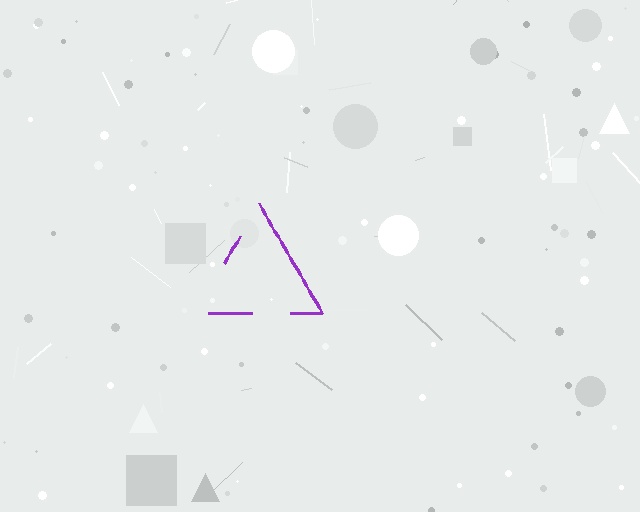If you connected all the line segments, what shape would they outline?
They would outline a triangle.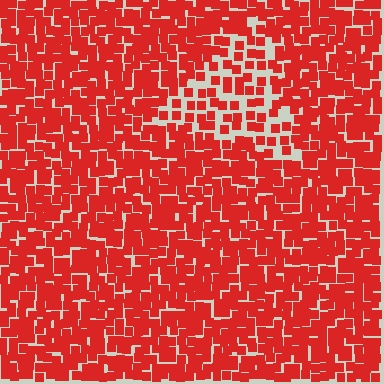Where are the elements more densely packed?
The elements are more densely packed outside the triangle boundary.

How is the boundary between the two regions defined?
The boundary is defined by a change in element density (approximately 1.9x ratio). All elements are the same color, size, and shape.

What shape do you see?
I see a triangle.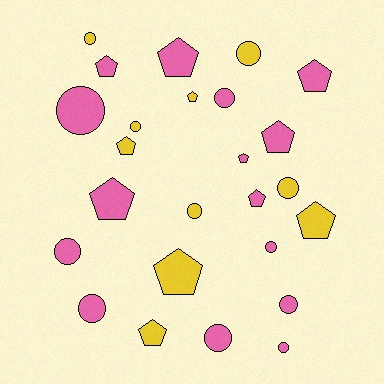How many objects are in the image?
There are 25 objects.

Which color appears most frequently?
Pink, with 15 objects.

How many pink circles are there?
There are 8 pink circles.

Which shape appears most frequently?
Circle, with 13 objects.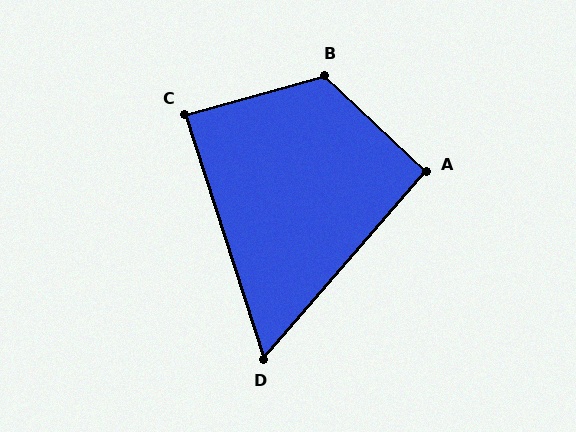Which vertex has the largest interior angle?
B, at approximately 121 degrees.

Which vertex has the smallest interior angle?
D, at approximately 59 degrees.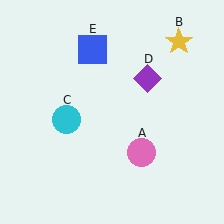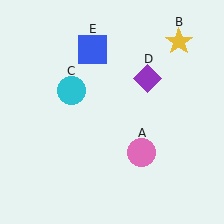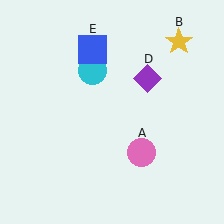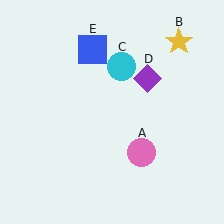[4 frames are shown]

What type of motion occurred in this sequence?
The cyan circle (object C) rotated clockwise around the center of the scene.